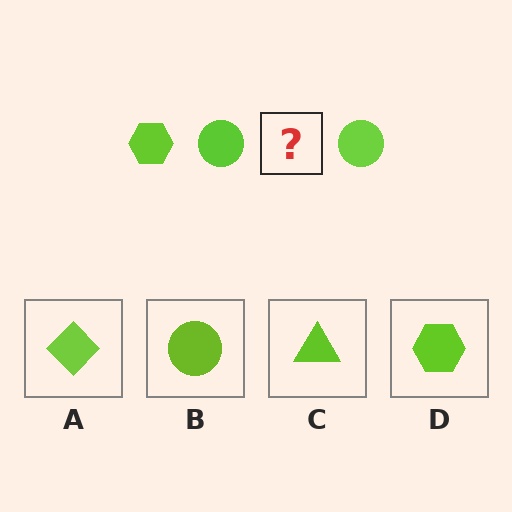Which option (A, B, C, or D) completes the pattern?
D.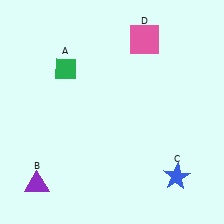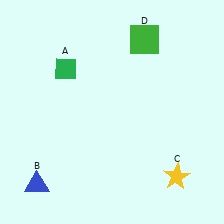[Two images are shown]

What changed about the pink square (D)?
In Image 1, D is pink. In Image 2, it changed to green.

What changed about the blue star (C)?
In Image 1, C is blue. In Image 2, it changed to yellow.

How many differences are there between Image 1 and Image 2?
There are 3 differences between the two images.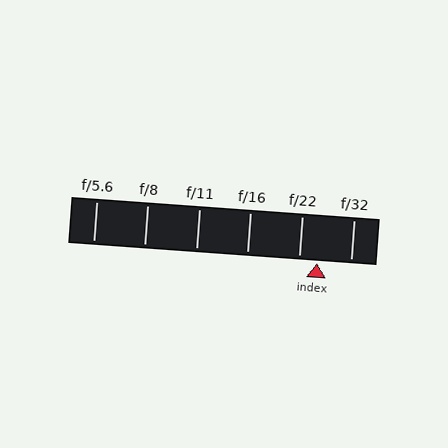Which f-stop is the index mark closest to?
The index mark is closest to f/22.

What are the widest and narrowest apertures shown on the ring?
The widest aperture shown is f/5.6 and the narrowest is f/32.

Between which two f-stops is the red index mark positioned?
The index mark is between f/22 and f/32.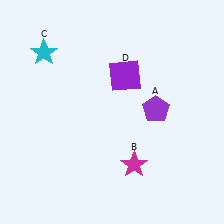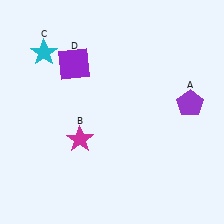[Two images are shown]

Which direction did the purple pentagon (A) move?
The purple pentagon (A) moved right.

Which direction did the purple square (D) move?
The purple square (D) moved left.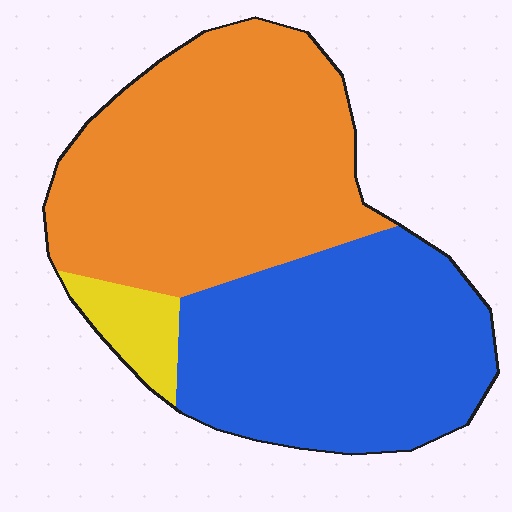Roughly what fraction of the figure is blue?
Blue covers 43% of the figure.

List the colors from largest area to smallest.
From largest to smallest: orange, blue, yellow.